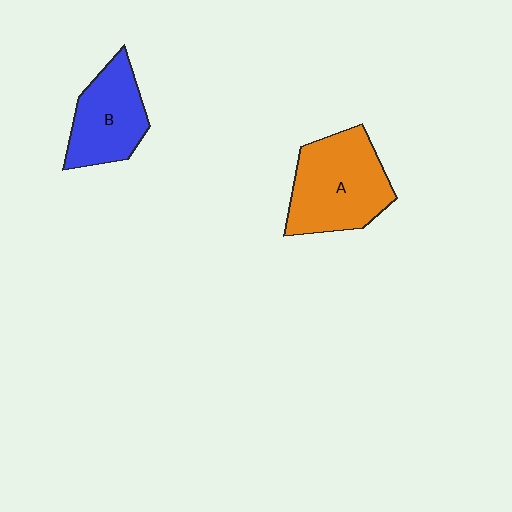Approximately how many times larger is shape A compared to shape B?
Approximately 1.3 times.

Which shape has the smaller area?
Shape B (blue).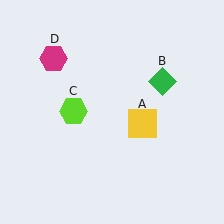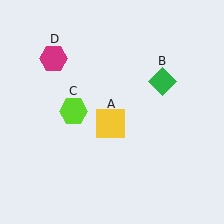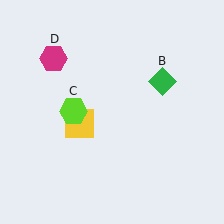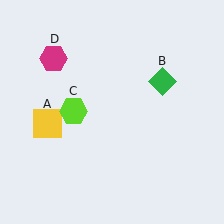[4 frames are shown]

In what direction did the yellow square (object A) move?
The yellow square (object A) moved left.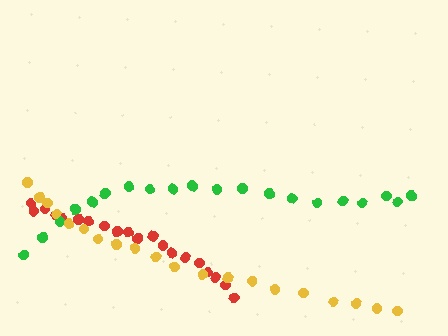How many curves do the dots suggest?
There are 3 distinct paths.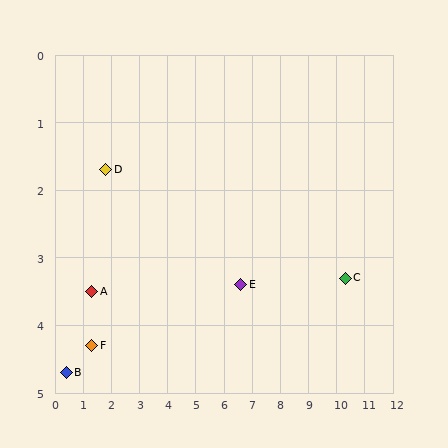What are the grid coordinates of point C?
Point C is at approximately (10.3, 3.3).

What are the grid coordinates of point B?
Point B is at approximately (0.4, 4.7).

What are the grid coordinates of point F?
Point F is at approximately (1.3, 4.3).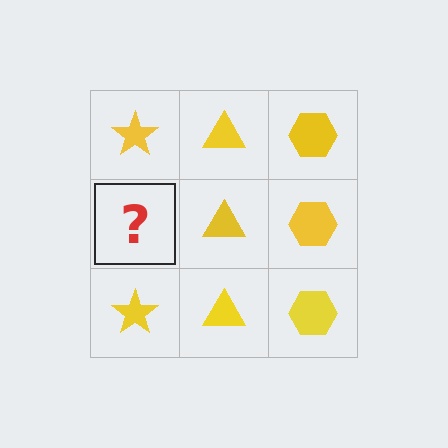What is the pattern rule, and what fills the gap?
The rule is that each column has a consistent shape. The gap should be filled with a yellow star.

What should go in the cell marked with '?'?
The missing cell should contain a yellow star.